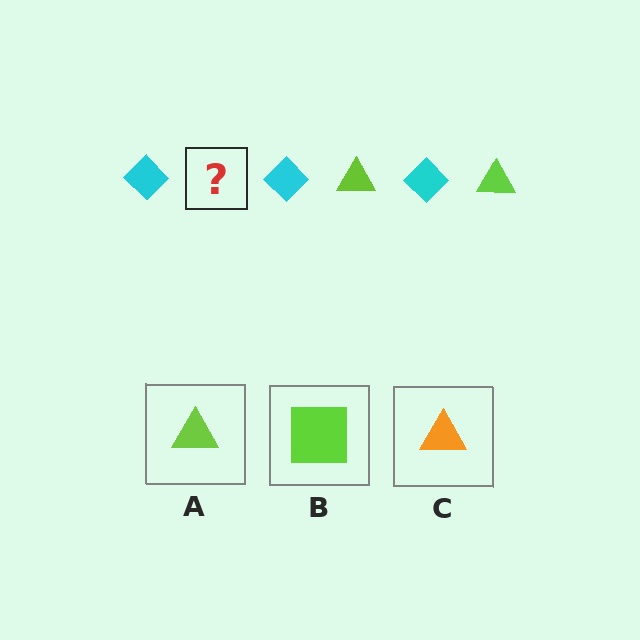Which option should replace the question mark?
Option A.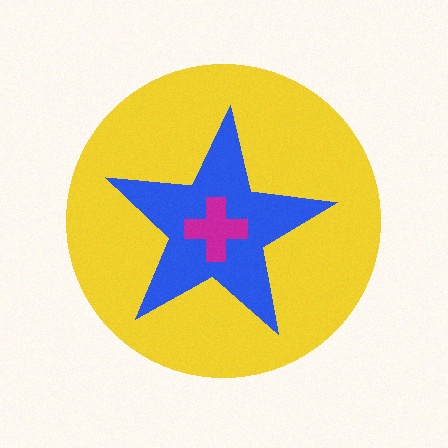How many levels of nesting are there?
3.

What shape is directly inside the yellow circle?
The blue star.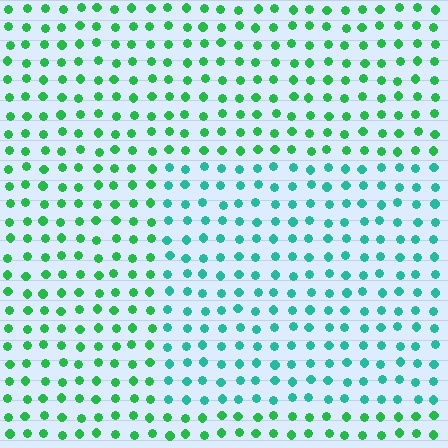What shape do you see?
I see a rectangle.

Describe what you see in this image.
The image is filled with small green elements in a uniform arrangement. A rectangle-shaped region is visible where the elements are tinted to a slightly different hue, forming a subtle color boundary.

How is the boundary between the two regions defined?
The boundary is defined purely by a slight shift in hue (about 36 degrees). Spacing, size, and orientation are identical on both sides.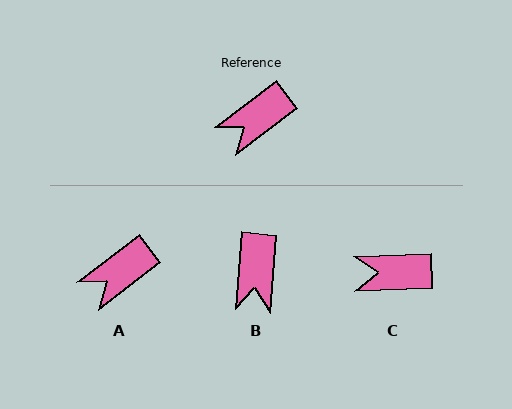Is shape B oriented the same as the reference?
No, it is off by about 48 degrees.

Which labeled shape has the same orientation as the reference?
A.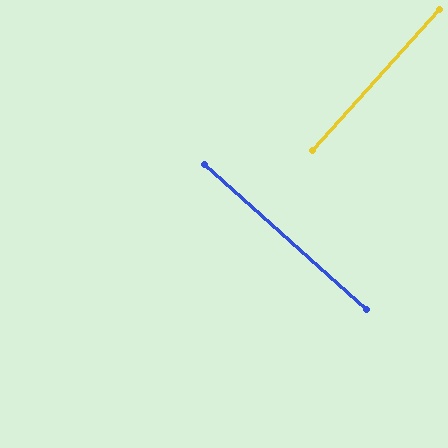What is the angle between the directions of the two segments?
Approximately 90 degrees.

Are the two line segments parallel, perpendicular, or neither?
Perpendicular — they meet at approximately 90°.